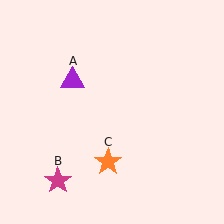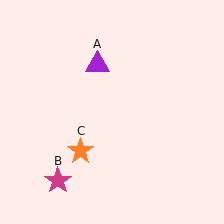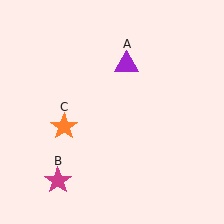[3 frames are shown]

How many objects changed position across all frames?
2 objects changed position: purple triangle (object A), orange star (object C).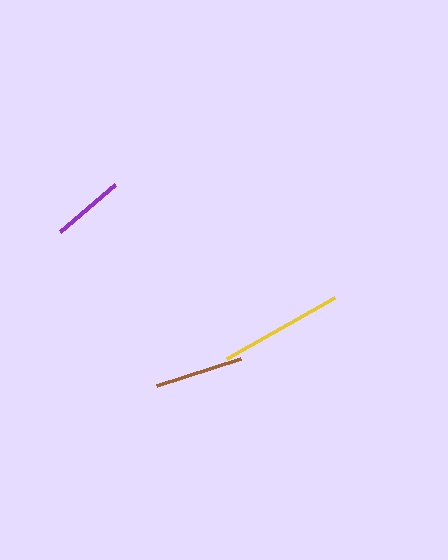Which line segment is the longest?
The yellow line is the longest at approximately 124 pixels.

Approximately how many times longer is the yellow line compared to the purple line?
The yellow line is approximately 1.7 times the length of the purple line.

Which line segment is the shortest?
The purple line is the shortest at approximately 72 pixels.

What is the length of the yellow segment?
The yellow segment is approximately 124 pixels long.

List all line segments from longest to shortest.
From longest to shortest: yellow, brown, purple.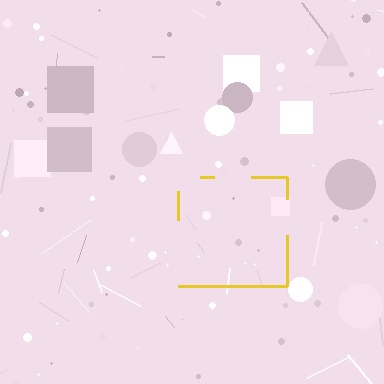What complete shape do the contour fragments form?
The contour fragments form a square.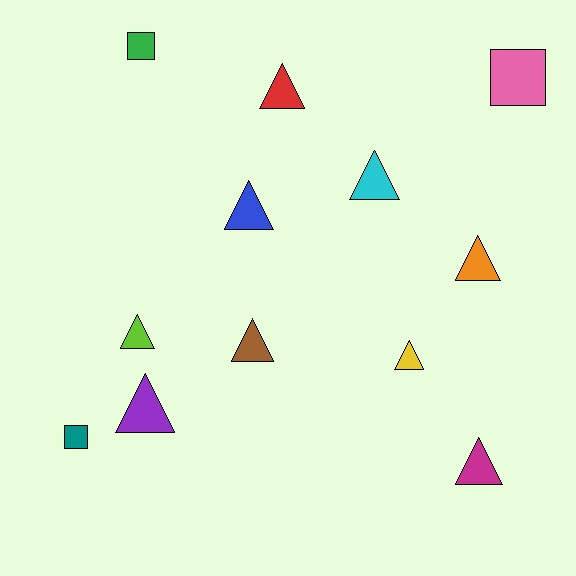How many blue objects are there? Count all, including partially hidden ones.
There is 1 blue object.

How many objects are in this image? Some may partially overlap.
There are 12 objects.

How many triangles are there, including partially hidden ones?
There are 9 triangles.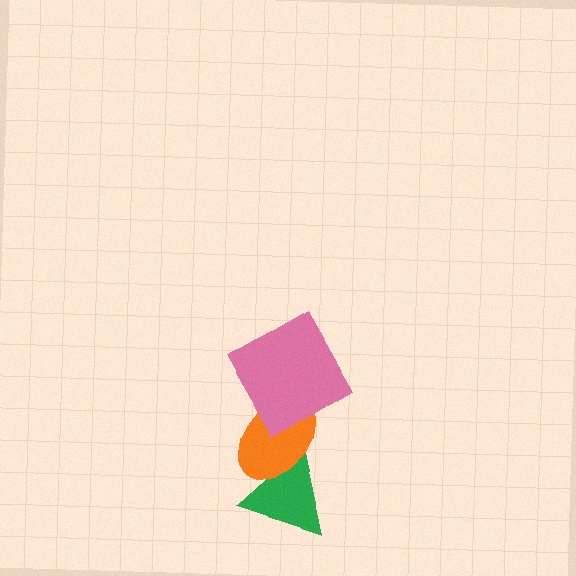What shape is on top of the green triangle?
The orange ellipse is on top of the green triangle.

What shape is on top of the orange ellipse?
The pink diamond is on top of the orange ellipse.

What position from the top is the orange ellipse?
The orange ellipse is 2nd from the top.